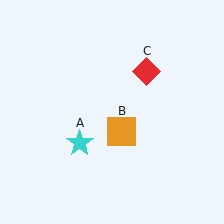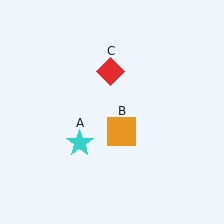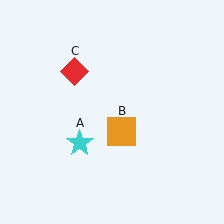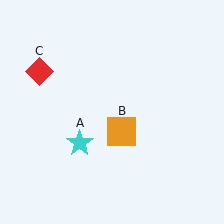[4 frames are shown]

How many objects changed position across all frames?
1 object changed position: red diamond (object C).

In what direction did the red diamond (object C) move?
The red diamond (object C) moved left.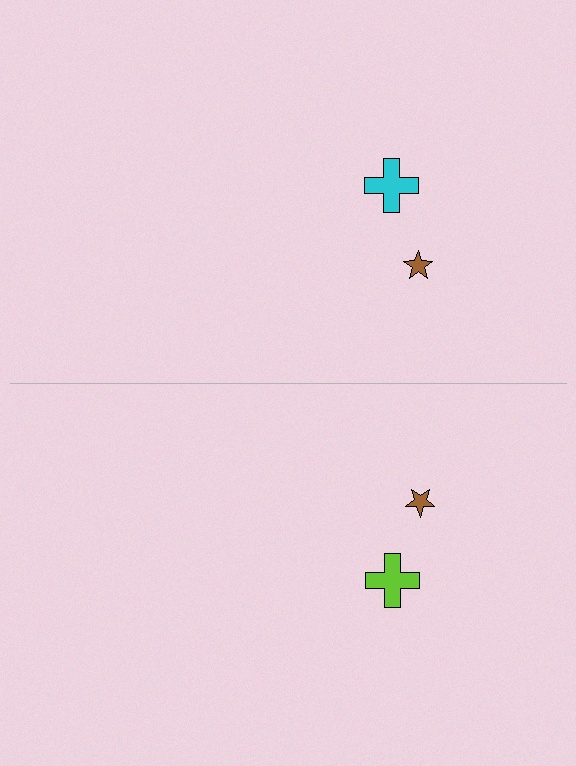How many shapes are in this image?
There are 4 shapes in this image.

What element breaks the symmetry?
The lime cross on the bottom side breaks the symmetry — its mirror counterpart is cyan.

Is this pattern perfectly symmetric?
No, the pattern is not perfectly symmetric. The lime cross on the bottom side breaks the symmetry — its mirror counterpart is cyan.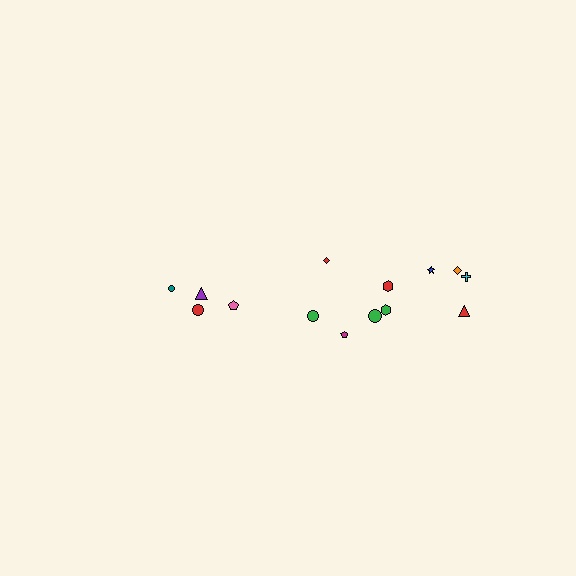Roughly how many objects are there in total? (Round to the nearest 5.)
Roughly 15 objects in total.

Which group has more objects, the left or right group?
The right group.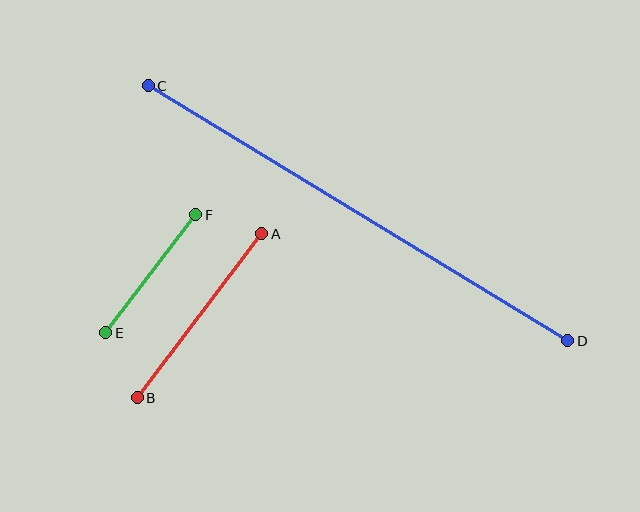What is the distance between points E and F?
The distance is approximately 149 pixels.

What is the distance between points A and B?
The distance is approximately 206 pixels.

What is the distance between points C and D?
The distance is approximately 491 pixels.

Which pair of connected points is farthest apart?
Points C and D are farthest apart.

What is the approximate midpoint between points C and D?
The midpoint is at approximately (358, 213) pixels.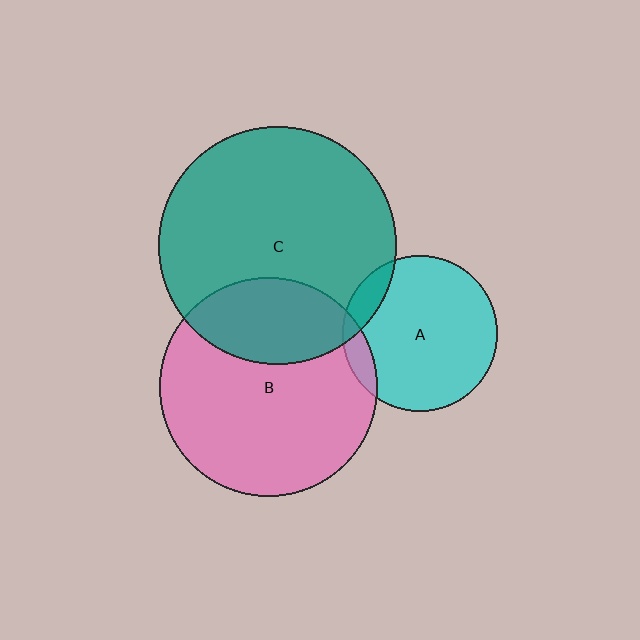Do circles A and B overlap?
Yes.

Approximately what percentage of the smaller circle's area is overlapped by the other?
Approximately 10%.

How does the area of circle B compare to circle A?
Approximately 2.0 times.